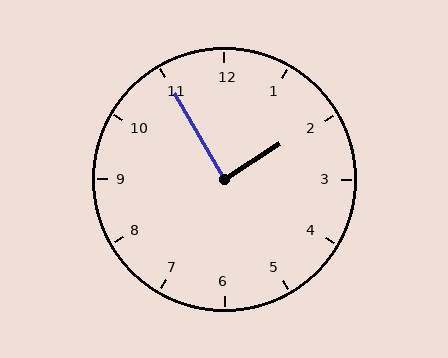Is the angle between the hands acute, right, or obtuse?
It is right.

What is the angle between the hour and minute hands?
Approximately 88 degrees.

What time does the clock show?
1:55.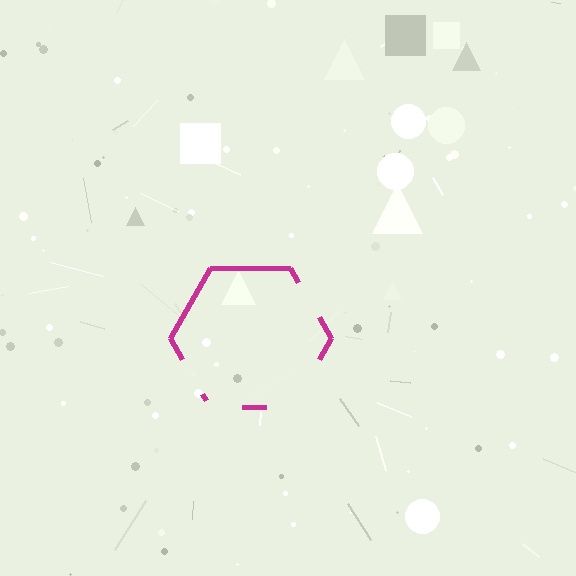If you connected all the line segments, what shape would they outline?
They would outline a hexagon.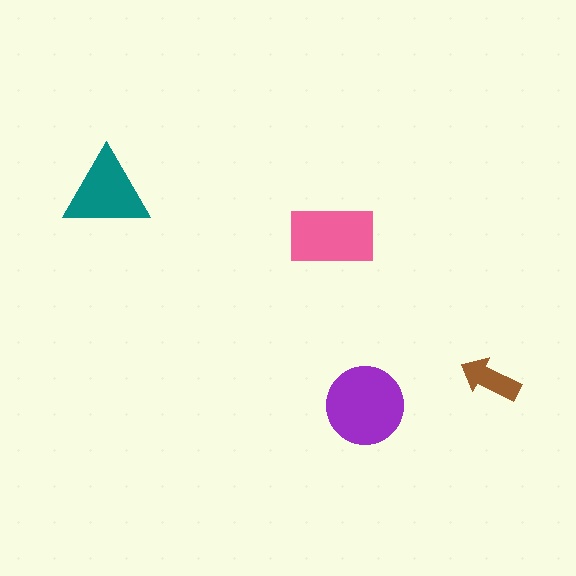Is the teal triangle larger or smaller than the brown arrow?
Larger.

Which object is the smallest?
The brown arrow.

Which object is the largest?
The purple circle.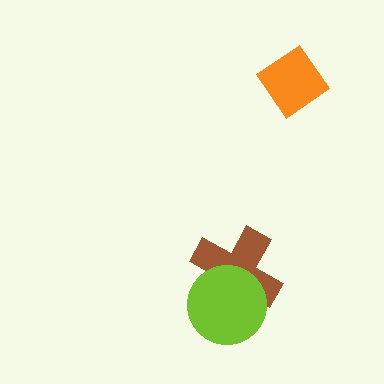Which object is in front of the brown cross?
The lime circle is in front of the brown cross.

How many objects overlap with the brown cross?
1 object overlaps with the brown cross.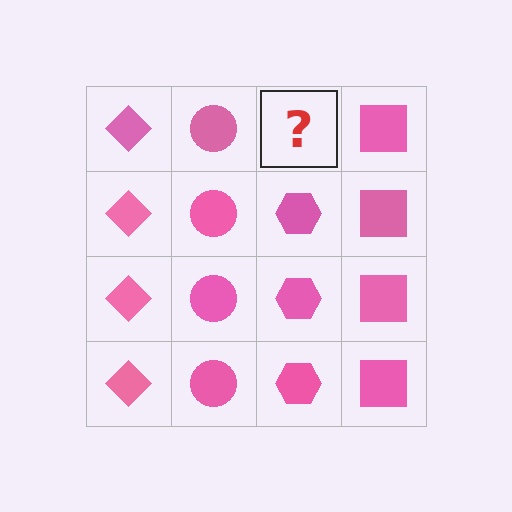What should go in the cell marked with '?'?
The missing cell should contain a pink hexagon.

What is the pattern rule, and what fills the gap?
The rule is that each column has a consistent shape. The gap should be filled with a pink hexagon.